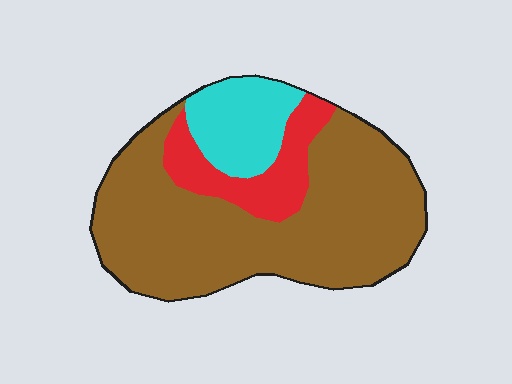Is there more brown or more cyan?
Brown.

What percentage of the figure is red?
Red takes up about one sixth (1/6) of the figure.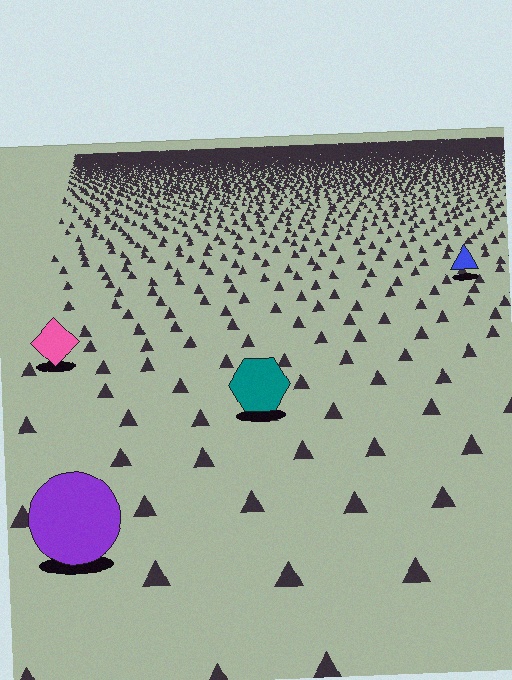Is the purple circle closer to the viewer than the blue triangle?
Yes. The purple circle is closer — you can tell from the texture gradient: the ground texture is coarser near it.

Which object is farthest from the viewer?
The blue triangle is farthest from the viewer. It appears smaller and the ground texture around it is denser.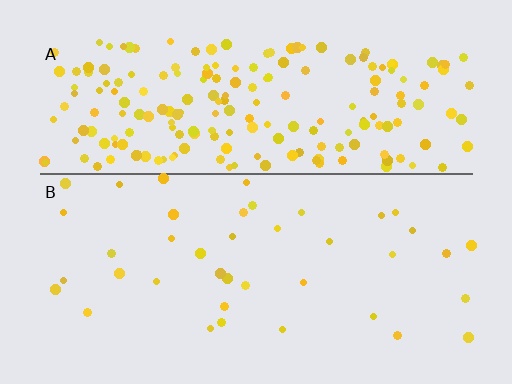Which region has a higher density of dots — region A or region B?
A (the top).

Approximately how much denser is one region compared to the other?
Approximately 5.1× — region A over region B.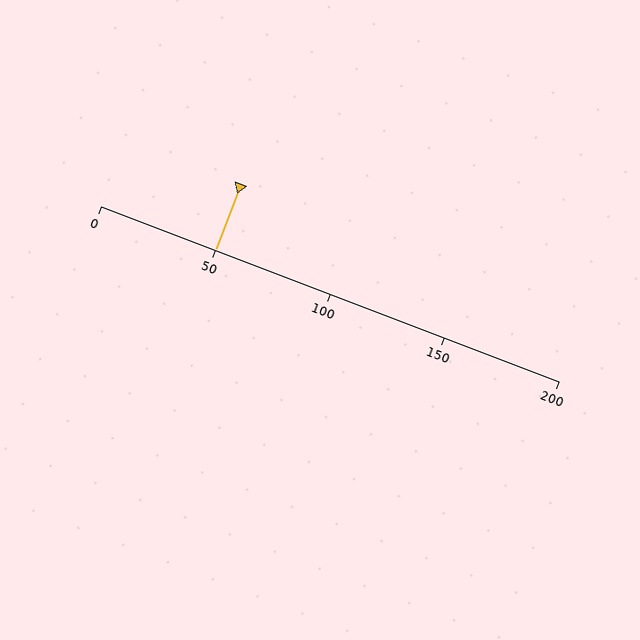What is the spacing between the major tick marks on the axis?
The major ticks are spaced 50 apart.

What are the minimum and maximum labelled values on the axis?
The axis runs from 0 to 200.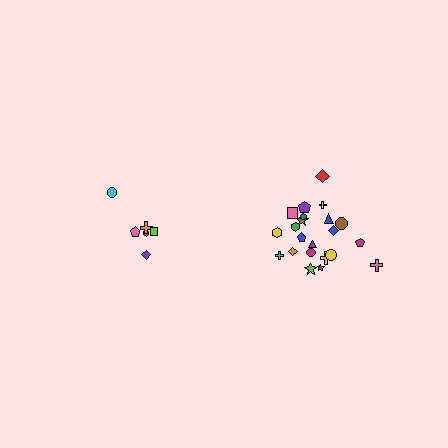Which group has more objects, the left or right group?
The right group.